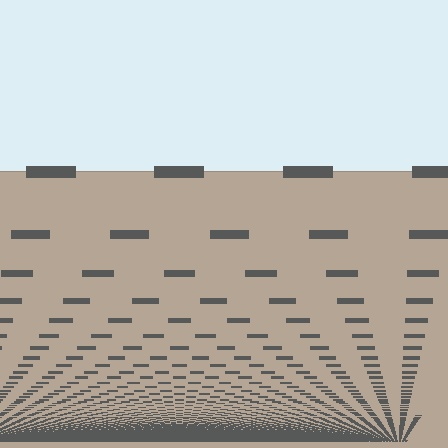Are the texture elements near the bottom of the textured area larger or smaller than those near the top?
Smaller. The gradient is inverted — elements near the bottom are smaller and denser.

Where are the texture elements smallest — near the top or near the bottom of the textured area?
Near the bottom.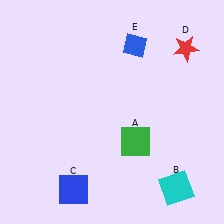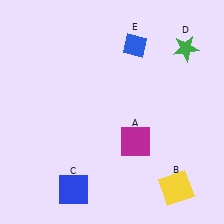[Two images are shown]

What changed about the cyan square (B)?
In Image 1, B is cyan. In Image 2, it changed to yellow.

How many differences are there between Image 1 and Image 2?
There are 3 differences between the two images.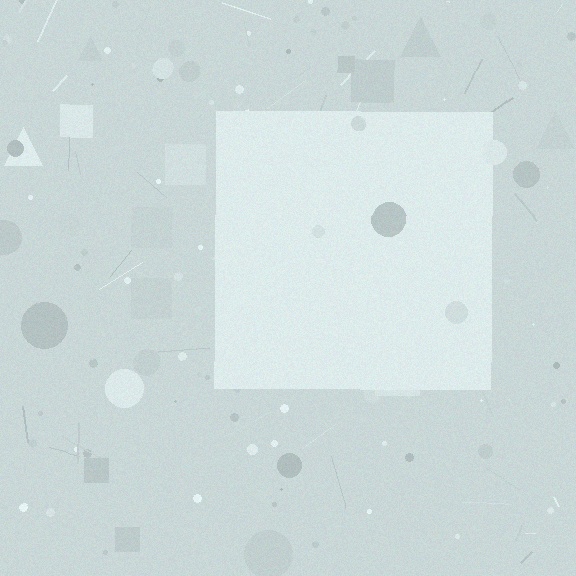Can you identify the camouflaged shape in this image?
The camouflaged shape is a square.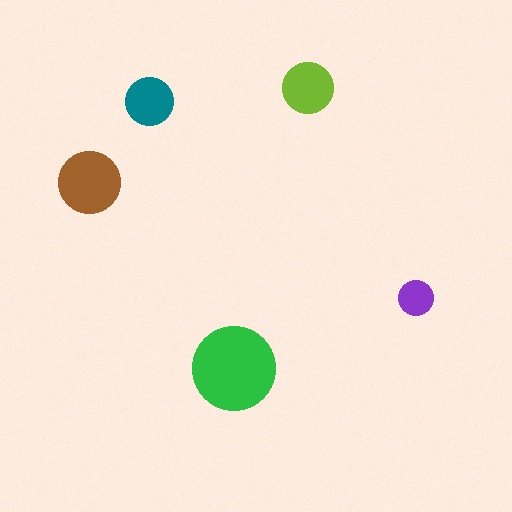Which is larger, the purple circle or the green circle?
The green one.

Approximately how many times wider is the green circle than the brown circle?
About 1.5 times wider.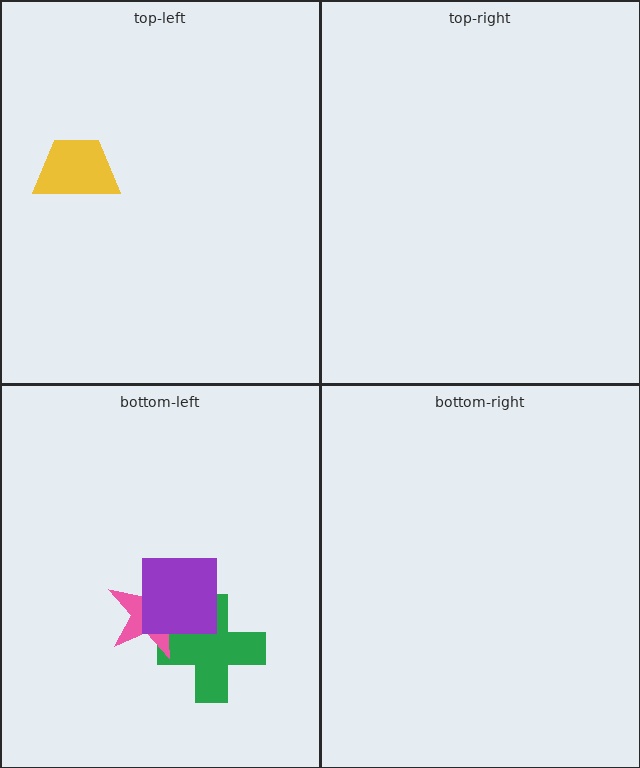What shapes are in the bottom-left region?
The green cross, the pink star, the purple square.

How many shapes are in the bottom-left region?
3.